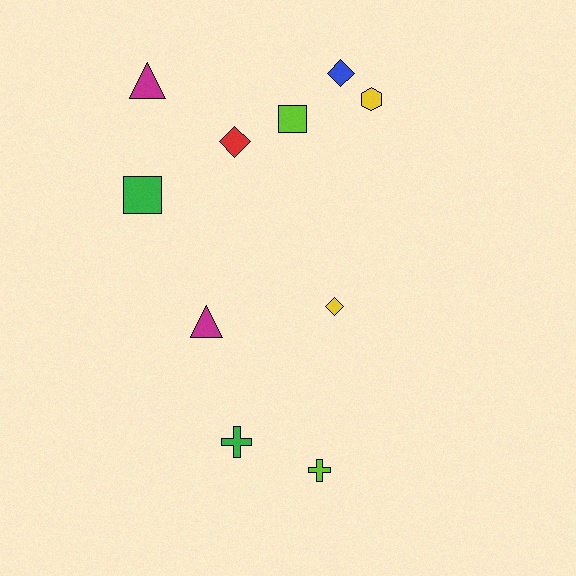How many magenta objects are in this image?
There are 2 magenta objects.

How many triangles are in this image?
There are 2 triangles.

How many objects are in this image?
There are 10 objects.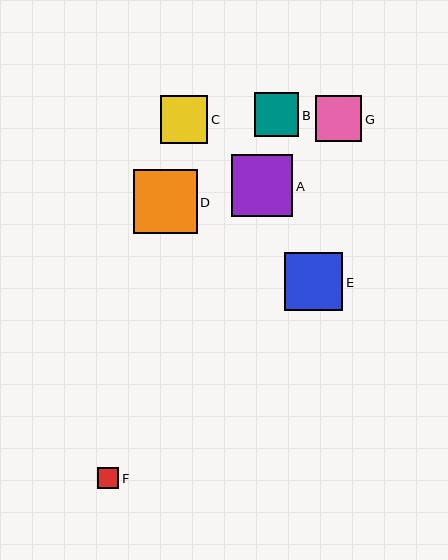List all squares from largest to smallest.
From largest to smallest: D, A, E, C, G, B, F.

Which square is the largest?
Square D is the largest with a size of approximately 64 pixels.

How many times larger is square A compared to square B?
Square A is approximately 1.4 times the size of square B.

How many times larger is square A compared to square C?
Square A is approximately 1.3 times the size of square C.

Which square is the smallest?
Square F is the smallest with a size of approximately 21 pixels.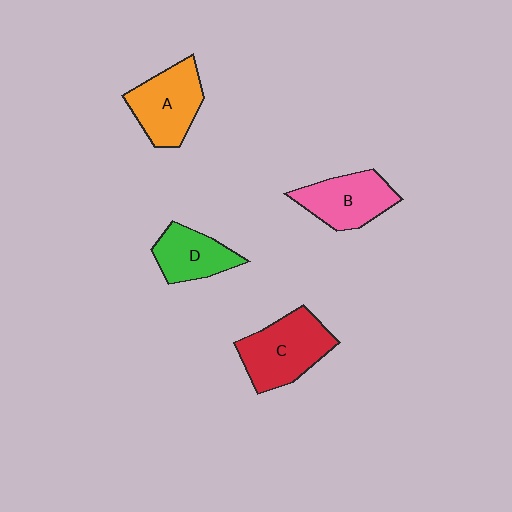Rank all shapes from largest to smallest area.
From largest to smallest: C (red), A (orange), B (pink), D (green).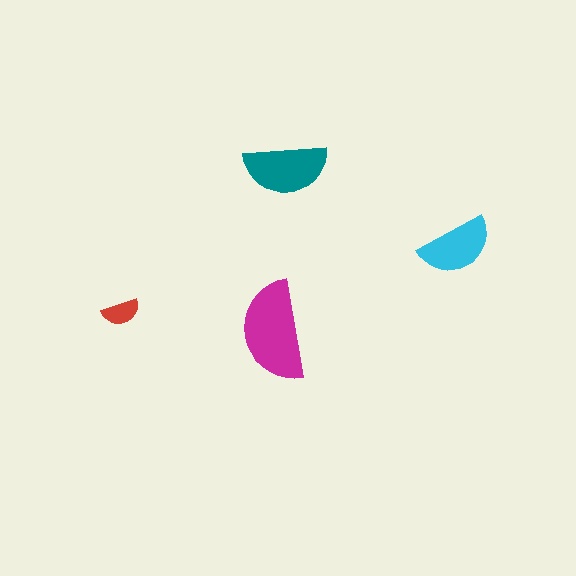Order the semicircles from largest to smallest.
the magenta one, the teal one, the cyan one, the red one.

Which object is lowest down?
The magenta semicircle is bottommost.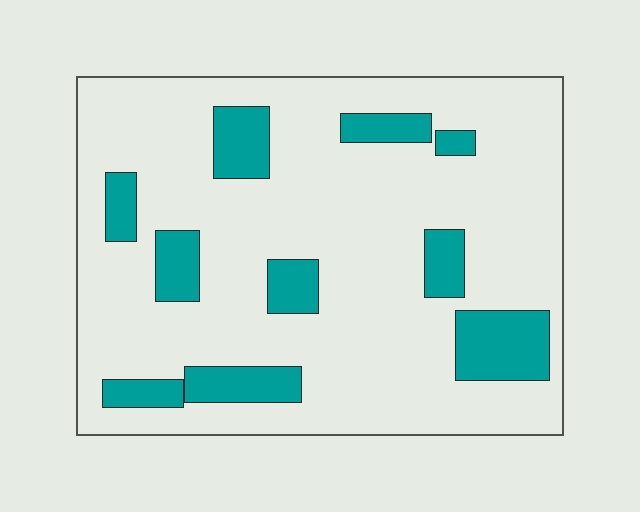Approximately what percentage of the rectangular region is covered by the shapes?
Approximately 20%.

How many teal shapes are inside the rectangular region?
10.